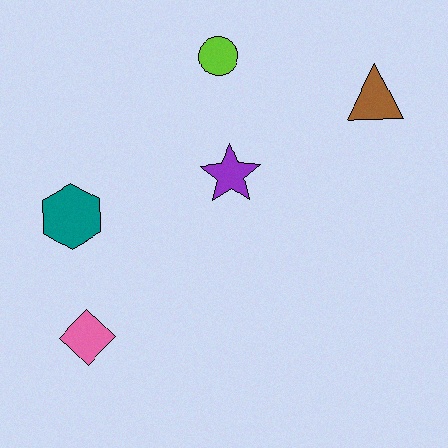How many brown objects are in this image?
There is 1 brown object.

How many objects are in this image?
There are 5 objects.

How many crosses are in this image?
There are no crosses.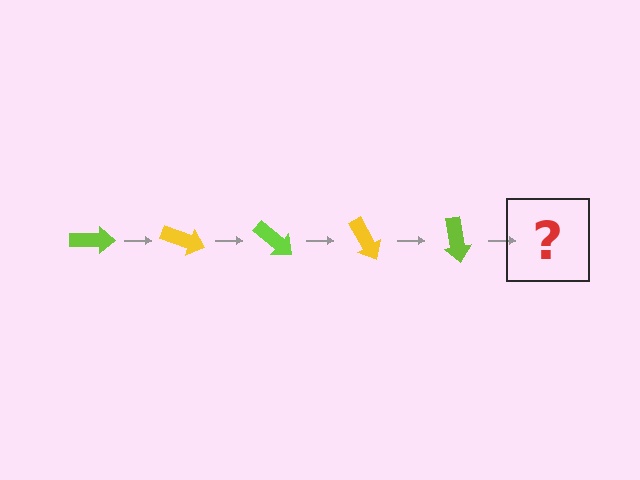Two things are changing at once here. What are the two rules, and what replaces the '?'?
The two rules are that it rotates 20 degrees each step and the color cycles through lime and yellow. The '?' should be a yellow arrow, rotated 100 degrees from the start.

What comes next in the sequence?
The next element should be a yellow arrow, rotated 100 degrees from the start.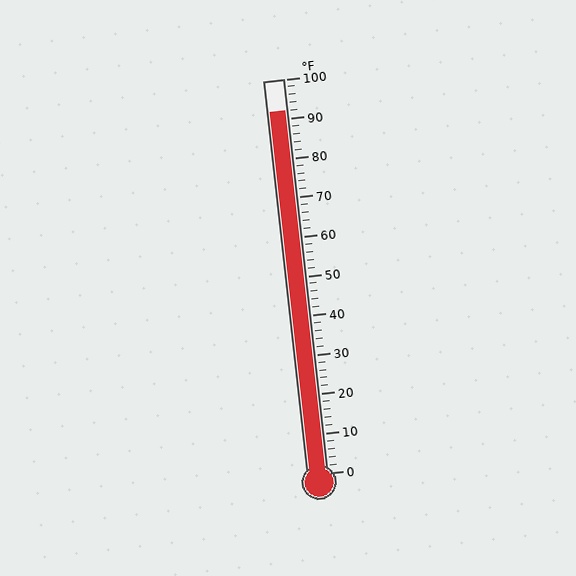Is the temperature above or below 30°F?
The temperature is above 30°F.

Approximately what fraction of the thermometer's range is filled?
The thermometer is filled to approximately 90% of its range.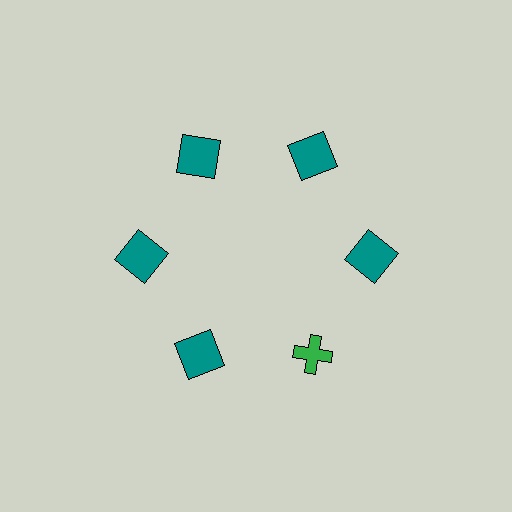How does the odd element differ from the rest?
It differs in both color (green instead of teal) and shape (cross instead of square).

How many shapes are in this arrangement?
There are 6 shapes arranged in a ring pattern.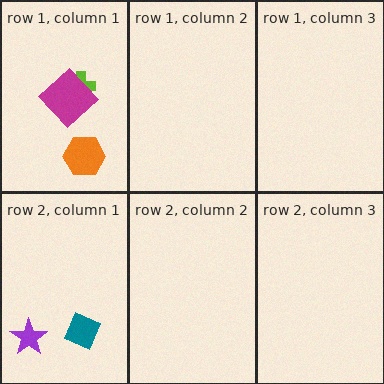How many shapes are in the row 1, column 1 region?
3.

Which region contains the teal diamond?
The row 2, column 1 region.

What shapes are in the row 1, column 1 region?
The orange hexagon, the lime cross, the magenta diamond.